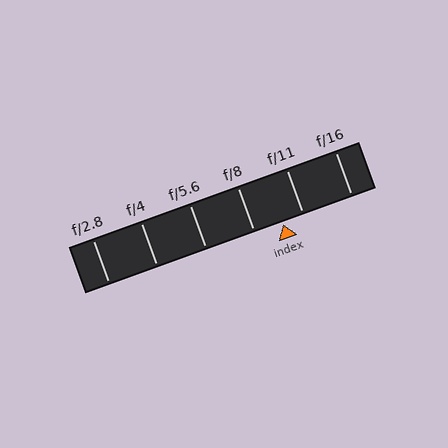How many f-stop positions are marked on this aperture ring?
There are 6 f-stop positions marked.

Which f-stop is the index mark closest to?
The index mark is closest to f/11.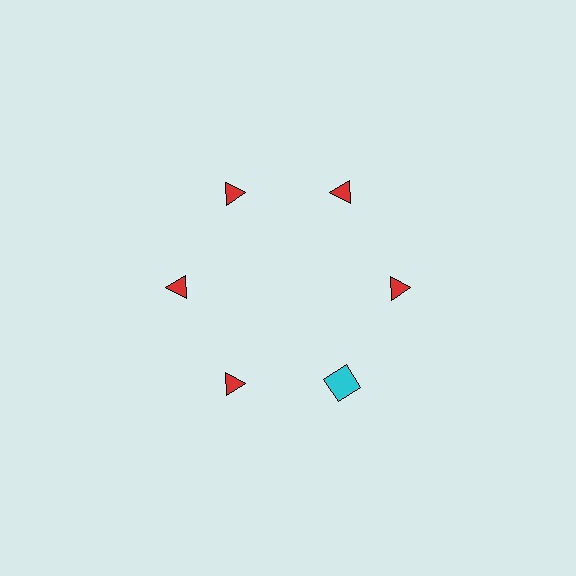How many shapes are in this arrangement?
There are 6 shapes arranged in a ring pattern.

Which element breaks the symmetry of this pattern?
The cyan square at roughly the 5 o'clock position breaks the symmetry. All other shapes are red triangles.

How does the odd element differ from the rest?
It differs in both color (cyan instead of red) and shape (square instead of triangle).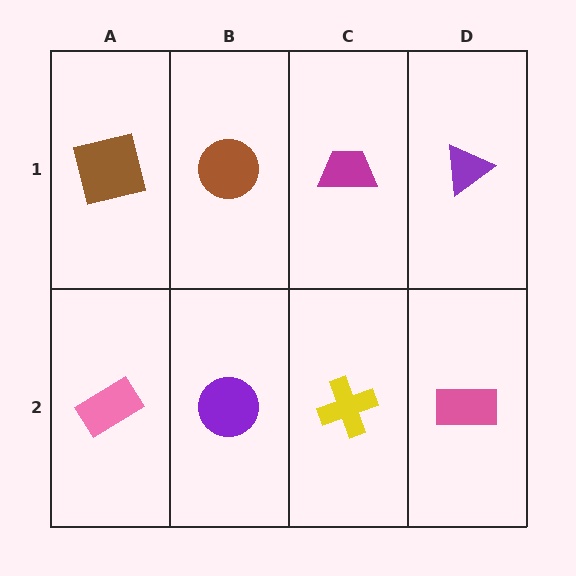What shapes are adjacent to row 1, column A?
A pink rectangle (row 2, column A), a brown circle (row 1, column B).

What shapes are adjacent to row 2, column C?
A magenta trapezoid (row 1, column C), a purple circle (row 2, column B), a pink rectangle (row 2, column D).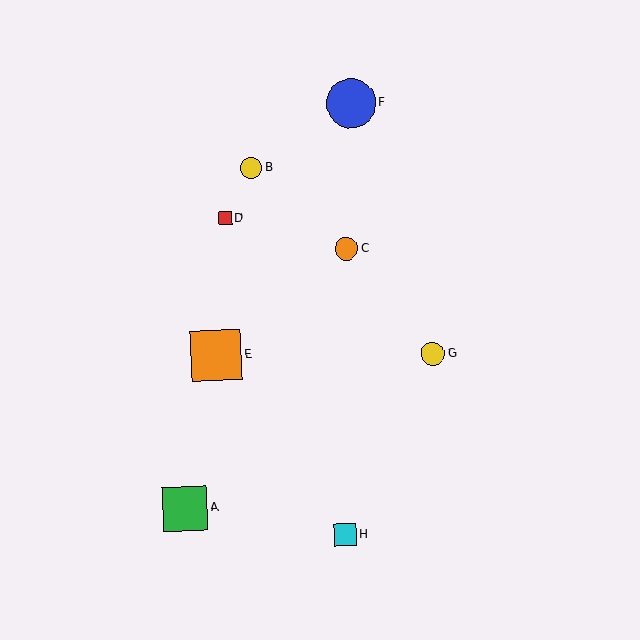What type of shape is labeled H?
Shape H is a cyan square.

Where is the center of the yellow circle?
The center of the yellow circle is at (251, 168).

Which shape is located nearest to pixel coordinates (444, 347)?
The yellow circle (labeled G) at (433, 354) is nearest to that location.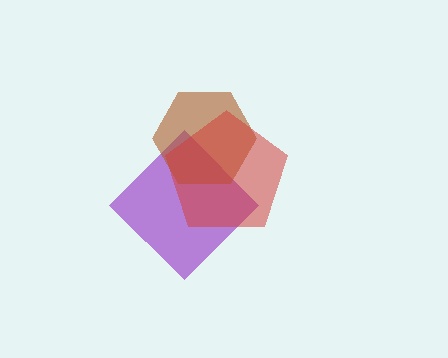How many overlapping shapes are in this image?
There are 3 overlapping shapes in the image.